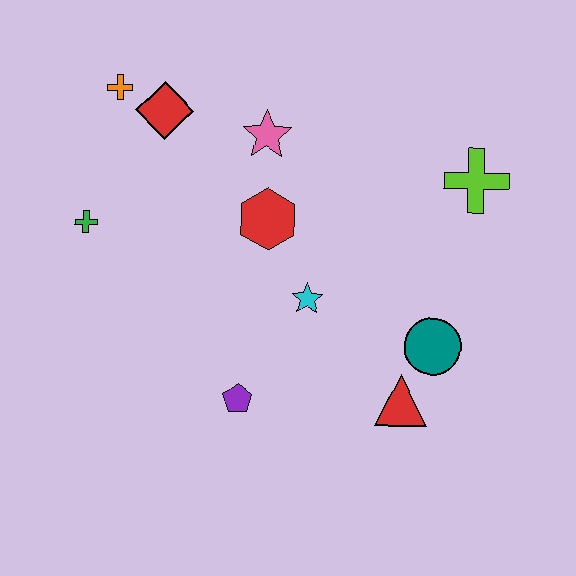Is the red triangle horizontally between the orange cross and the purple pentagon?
No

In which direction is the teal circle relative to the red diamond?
The teal circle is to the right of the red diamond.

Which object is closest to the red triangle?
The teal circle is closest to the red triangle.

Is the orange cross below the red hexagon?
No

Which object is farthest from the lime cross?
The green cross is farthest from the lime cross.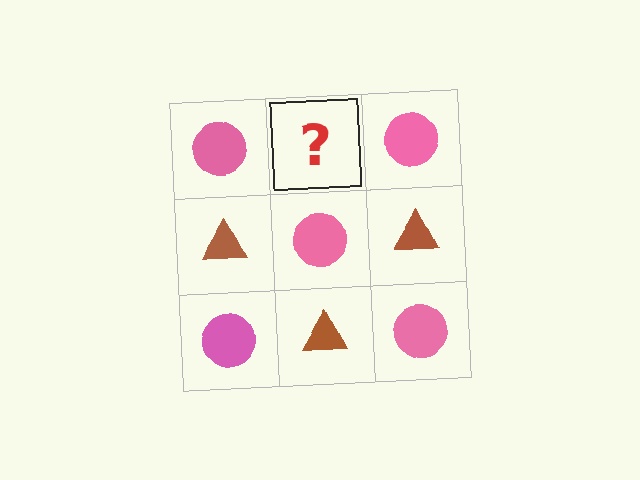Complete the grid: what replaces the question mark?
The question mark should be replaced with a brown triangle.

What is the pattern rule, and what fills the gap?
The rule is that it alternates pink circle and brown triangle in a checkerboard pattern. The gap should be filled with a brown triangle.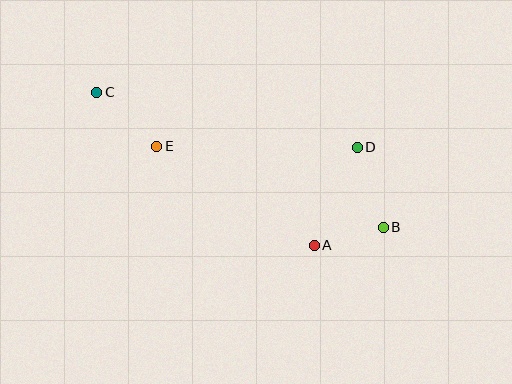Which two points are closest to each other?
Points A and B are closest to each other.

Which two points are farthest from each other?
Points B and C are farthest from each other.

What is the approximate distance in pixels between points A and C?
The distance between A and C is approximately 266 pixels.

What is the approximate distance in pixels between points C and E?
The distance between C and E is approximately 80 pixels.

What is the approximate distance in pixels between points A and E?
The distance between A and E is approximately 186 pixels.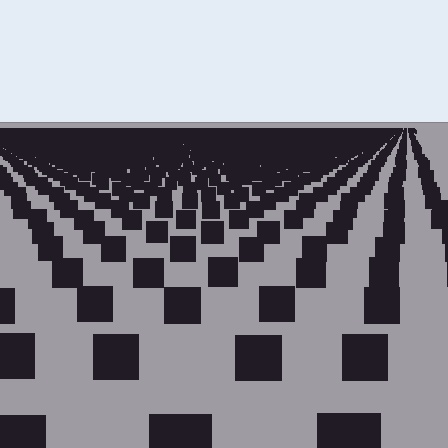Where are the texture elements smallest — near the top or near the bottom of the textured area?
Near the top.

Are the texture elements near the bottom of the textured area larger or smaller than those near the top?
Larger. Near the bottom, elements are closer to the viewer and appear at a bigger on-screen size.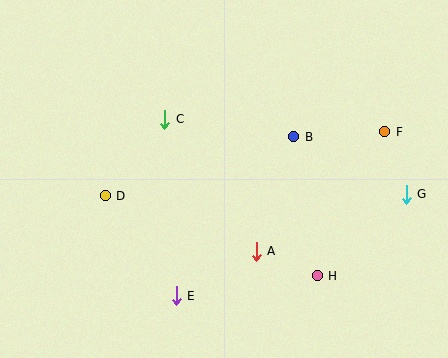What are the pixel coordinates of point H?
Point H is at (317, 276).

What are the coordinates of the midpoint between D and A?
The midpoint between D and A is at (181, 223).